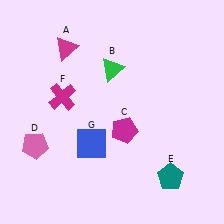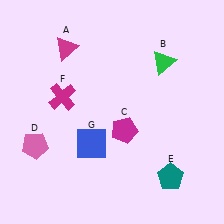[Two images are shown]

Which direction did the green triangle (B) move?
The green triangle (B) moved right.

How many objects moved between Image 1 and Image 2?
1 object moved between the two images.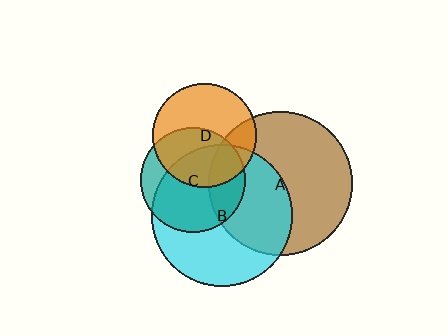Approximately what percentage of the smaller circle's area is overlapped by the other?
Approximately 70%.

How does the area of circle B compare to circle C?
Approximately 1.8 times.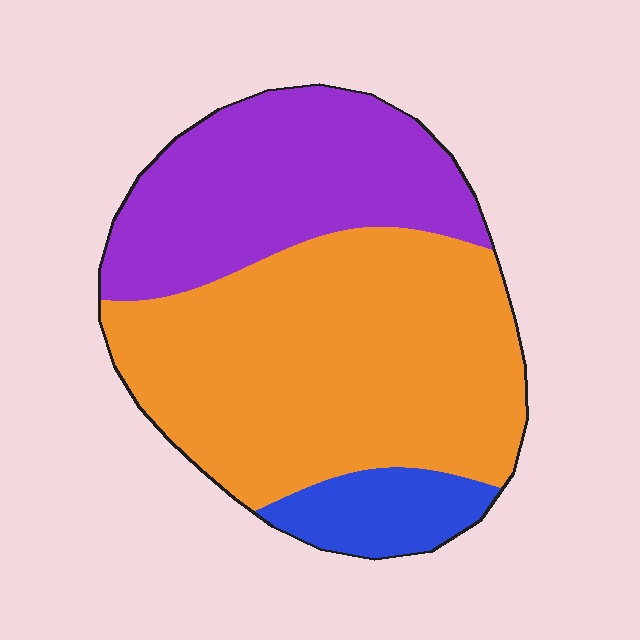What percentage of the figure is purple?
Purple takes up between a quarter and a half of the figure.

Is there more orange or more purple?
Orange.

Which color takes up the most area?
Orange, at roughly 55%.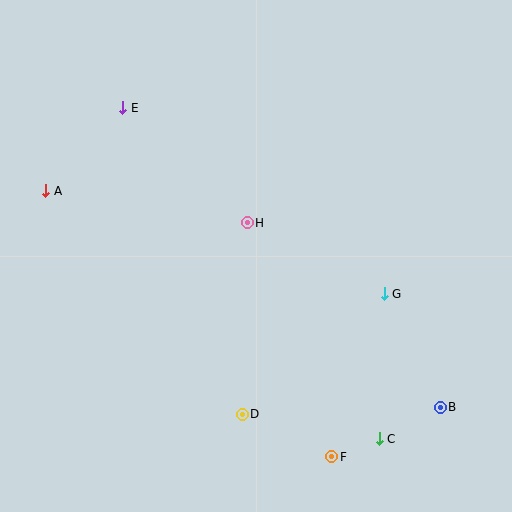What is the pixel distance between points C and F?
The distance between C and F is 50 pixels.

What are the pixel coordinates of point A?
Point A is at (46, 191).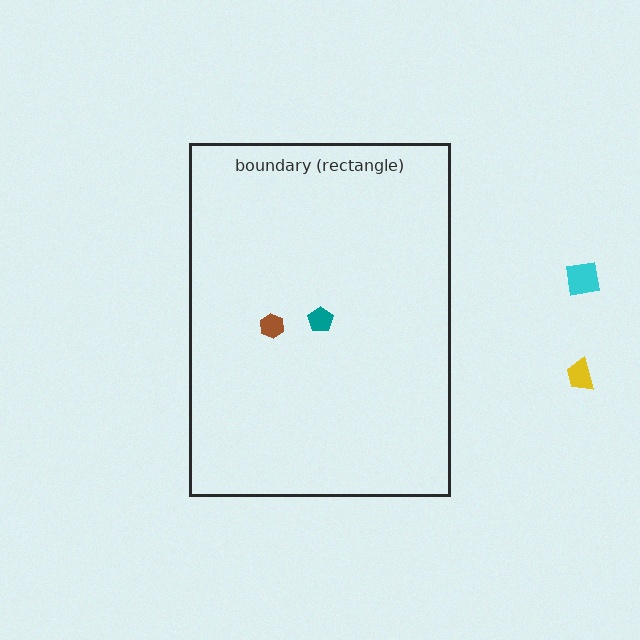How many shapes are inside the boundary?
2 inside, 2 outside.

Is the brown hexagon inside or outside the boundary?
Inside.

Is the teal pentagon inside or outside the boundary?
Inside.